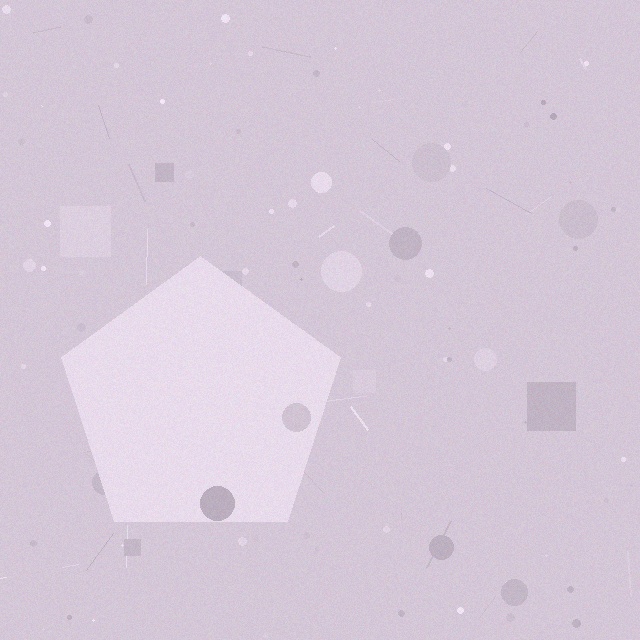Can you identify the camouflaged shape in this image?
The camouflaged shape is a pentagon.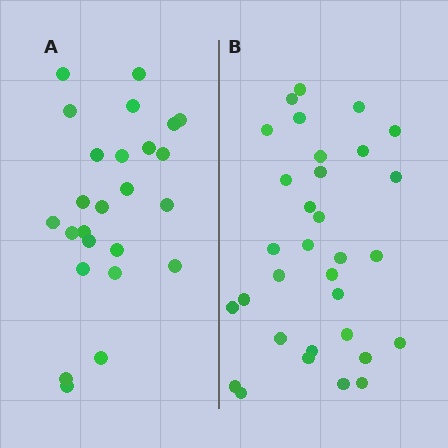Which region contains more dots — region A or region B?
Region B (the right region) has more dots.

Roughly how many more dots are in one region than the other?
Region B has roughly 8 or so more dots than region A.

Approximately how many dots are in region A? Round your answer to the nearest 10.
About 20 dots. (The exact count is 25, which rounds to 20.)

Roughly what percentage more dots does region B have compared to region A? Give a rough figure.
About 30% more.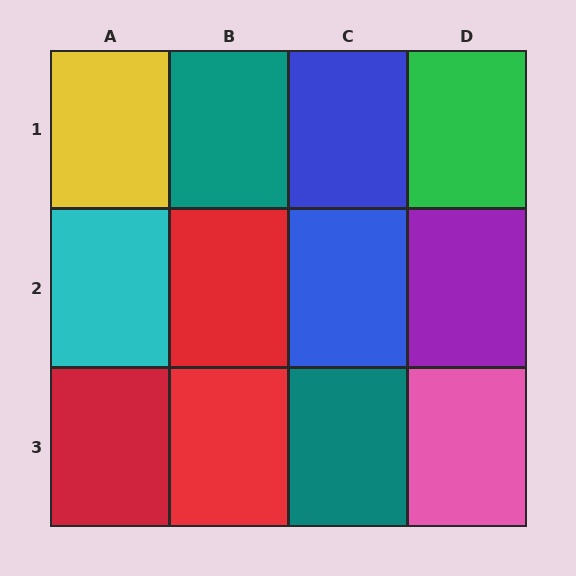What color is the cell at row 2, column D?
Purple.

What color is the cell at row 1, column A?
Yellow.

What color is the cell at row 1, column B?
Teal.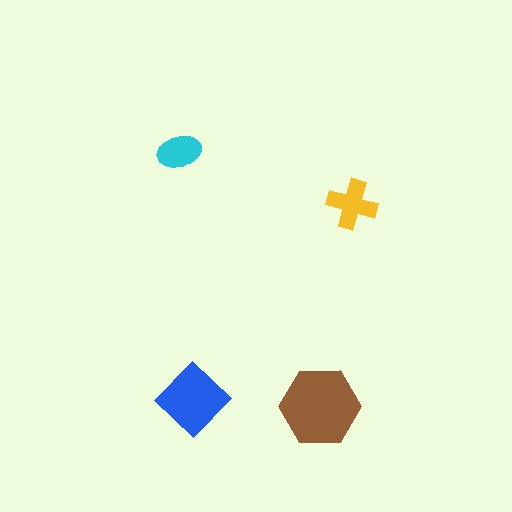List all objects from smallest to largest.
The cyan ellipse, the yellow cross, the blue diamond, the brown hexagon.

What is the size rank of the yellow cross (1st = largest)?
3rd.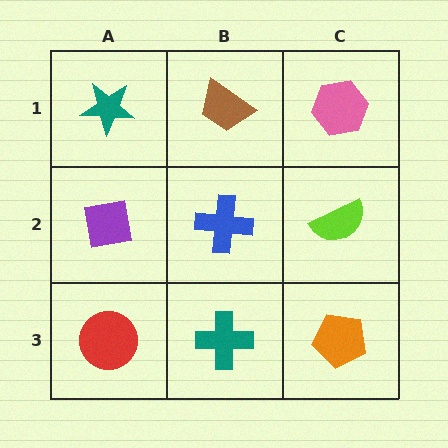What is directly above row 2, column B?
A brown trapezoid.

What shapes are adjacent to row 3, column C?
A lime semicircle (row 2, column C), a teal cross (row 3, column B).